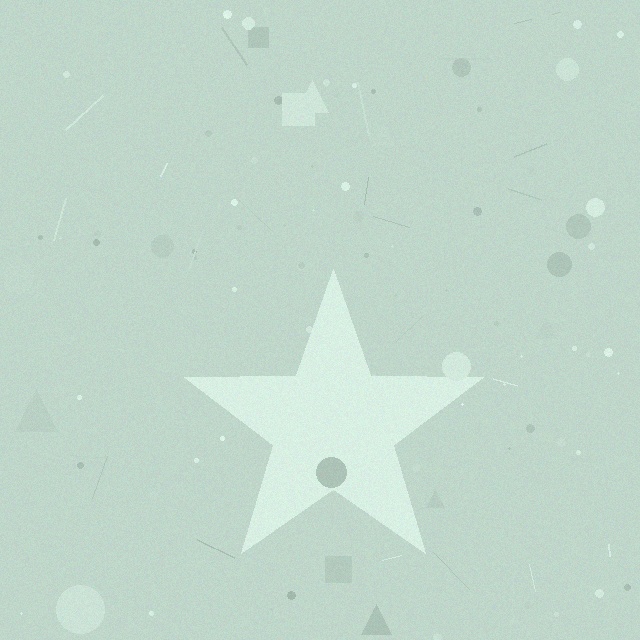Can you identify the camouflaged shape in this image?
The camouflaged shape is a star.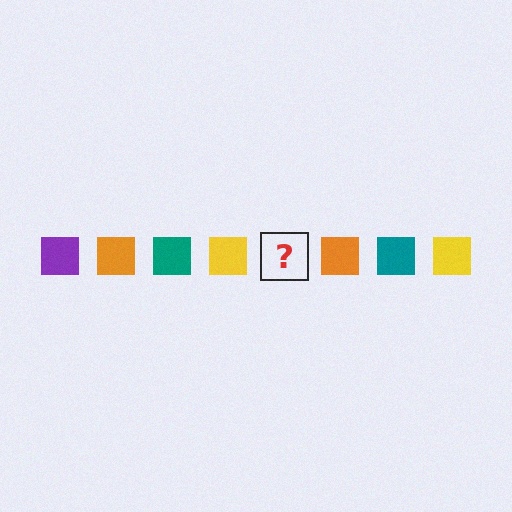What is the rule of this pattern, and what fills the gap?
The rule is that the pattern cycles through purple, orange, teal, yellow squares. The gap should be filled with a purple square.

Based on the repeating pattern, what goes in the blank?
The blank should be a purple square.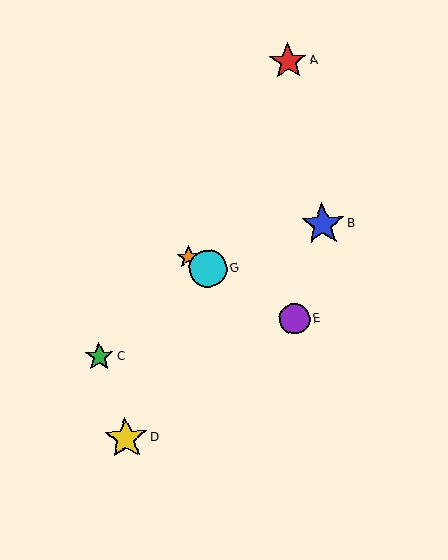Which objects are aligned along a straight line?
Objects E, F, G are aligned along a straight line.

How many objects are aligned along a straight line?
3 objects (E, F, G) are aligned along a straight line.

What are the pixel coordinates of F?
Object F is at (188, 257).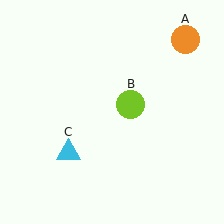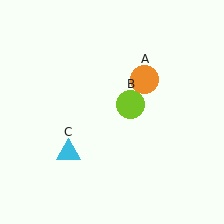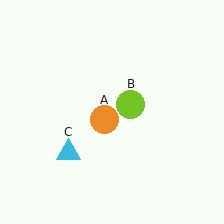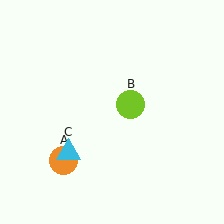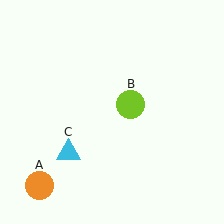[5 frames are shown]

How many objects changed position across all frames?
1 object changed position: orange circle (object A).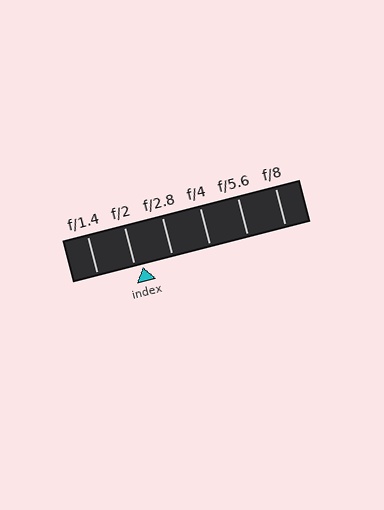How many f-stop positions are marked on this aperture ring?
There are 6 f-stop positions marked.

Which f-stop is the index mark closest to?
The index mark is closest to f/2.